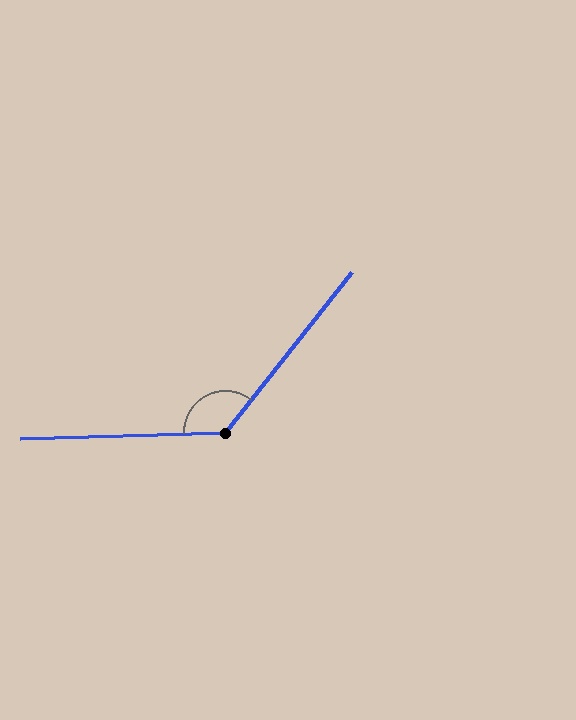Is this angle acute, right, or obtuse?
It is obtuse.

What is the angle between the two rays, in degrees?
Approximately 130 degrees.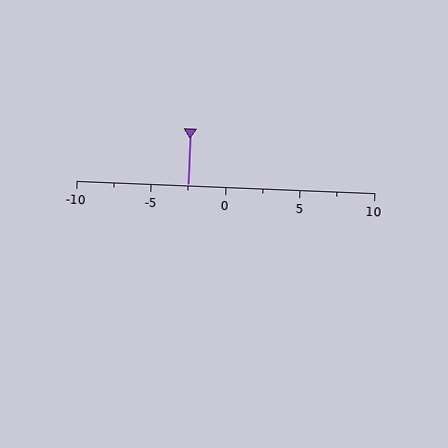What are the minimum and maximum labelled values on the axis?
The axis runs from -10 to 10.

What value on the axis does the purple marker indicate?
The marker indicates approximately -2.5.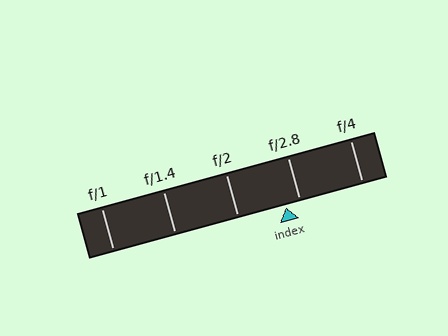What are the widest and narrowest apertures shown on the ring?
The widest aperture shown is f/1 and the narrowest is f/4.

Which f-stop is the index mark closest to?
The index mark is closest to f/2.8.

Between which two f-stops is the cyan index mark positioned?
The index mark is between f/2 and f/2.8.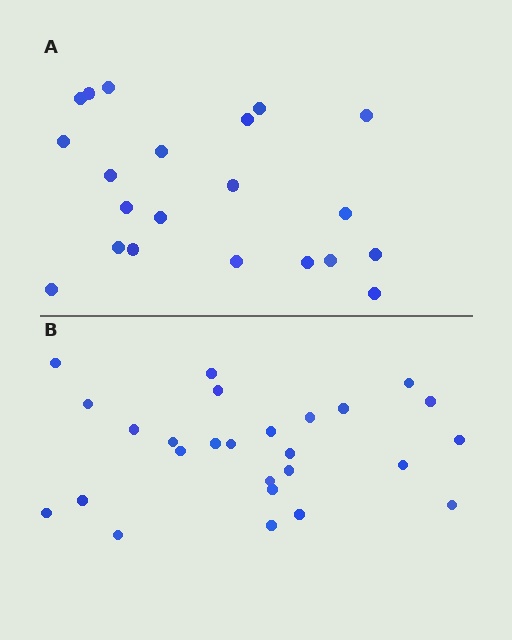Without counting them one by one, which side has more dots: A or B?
Region B (the bottom region) has more dots.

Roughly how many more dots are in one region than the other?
Region B has about 5 more dots than region A.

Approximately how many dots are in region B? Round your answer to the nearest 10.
About 30 dots. (The exact count is 26, which rounds to 30.)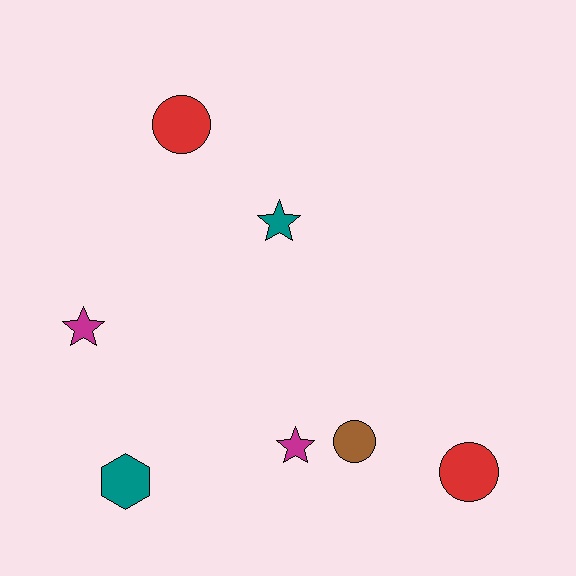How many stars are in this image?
There are 3 stars.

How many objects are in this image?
There are 7 objects.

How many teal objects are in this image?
There are 2 teal objects.